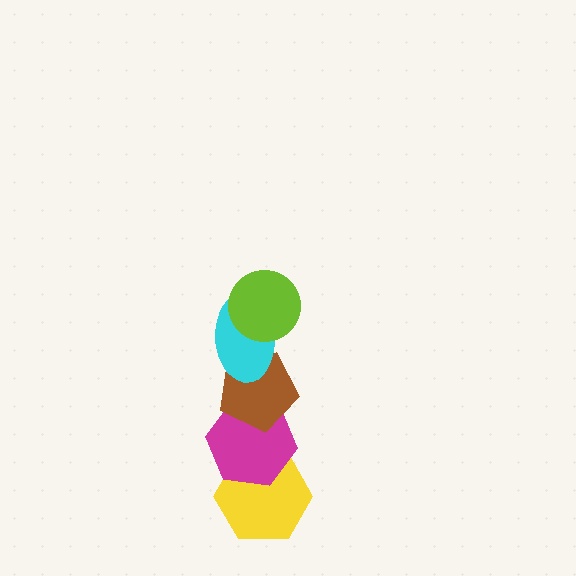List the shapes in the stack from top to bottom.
From top to bottom: the lime circle, the cyan ellipse, the brown pentagon, the magenta hexagon, the yellow hexagon.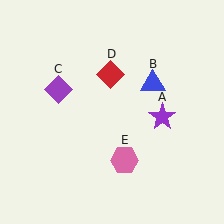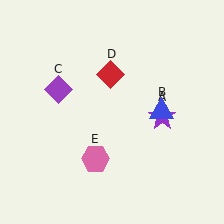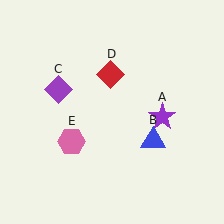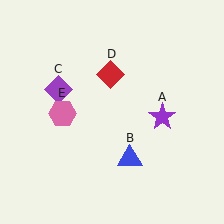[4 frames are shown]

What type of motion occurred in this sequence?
The blue triangle (object B), pink hexagon (object E) rotated clockwise around the center of the scene.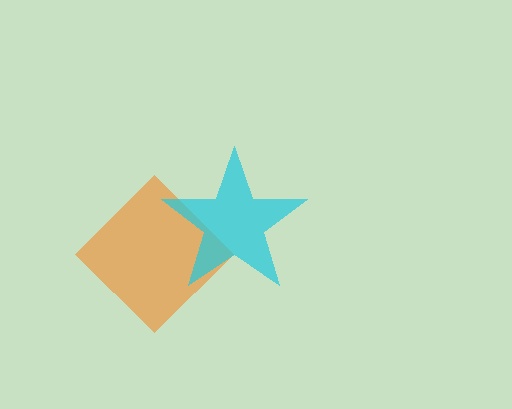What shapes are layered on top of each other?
The layered shapes are: an orange diamond, a cyan star.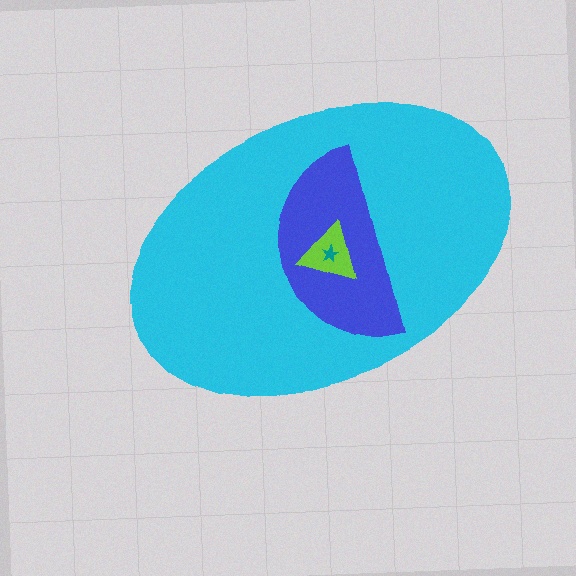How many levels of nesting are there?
4.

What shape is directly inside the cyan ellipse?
The blue semicircle.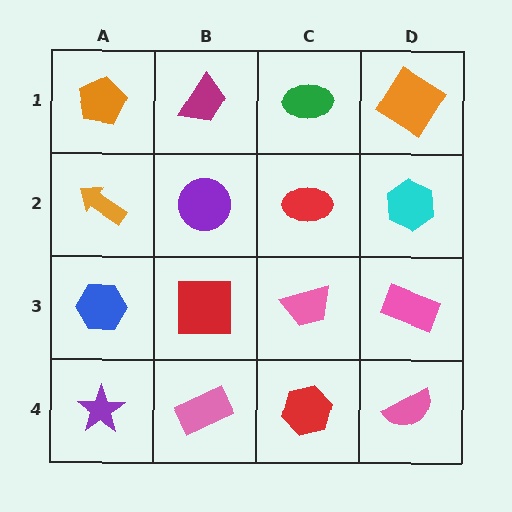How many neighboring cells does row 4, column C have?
3.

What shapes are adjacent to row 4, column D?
A pink rectangle (row 3, column D), a red hexagon (row 4, column C).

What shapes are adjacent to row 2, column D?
An orange diamond (row 1, column D), a pink rectangle (row 3, column D), a red ellipse (row 2, column C).